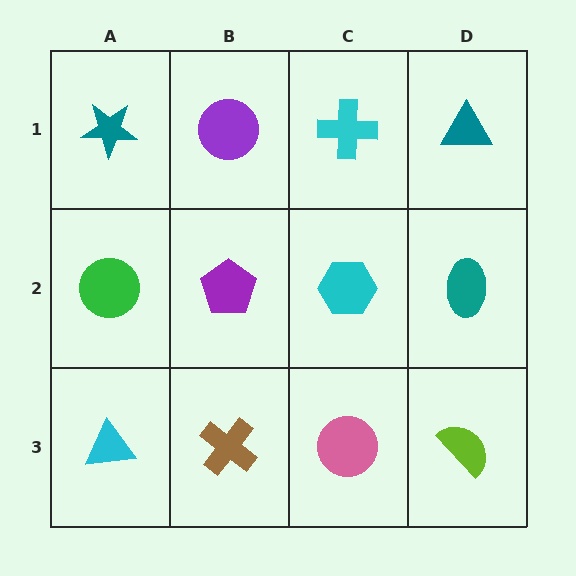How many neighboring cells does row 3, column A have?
2.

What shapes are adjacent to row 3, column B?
A purple pentagon (row 2, column B), a cyan triangle (row 3, column A), a pink circle (row 3, column C).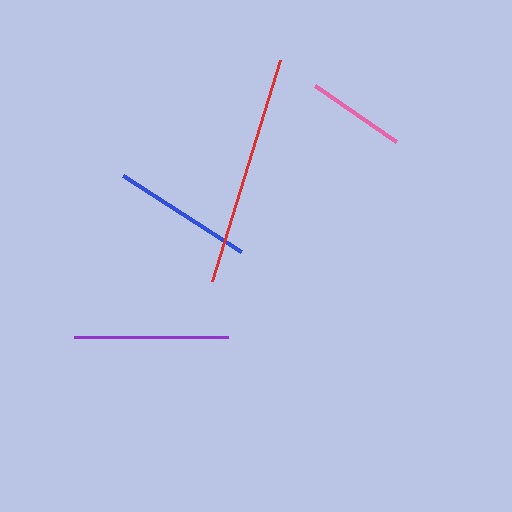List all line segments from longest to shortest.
From longest to shortest: red, purple, blue, pink.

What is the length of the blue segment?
The blue segment is approximately 140 pixels long.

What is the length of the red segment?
The red segment is approximately 232 pixels long.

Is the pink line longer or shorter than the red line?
The red line is longer than the pink line.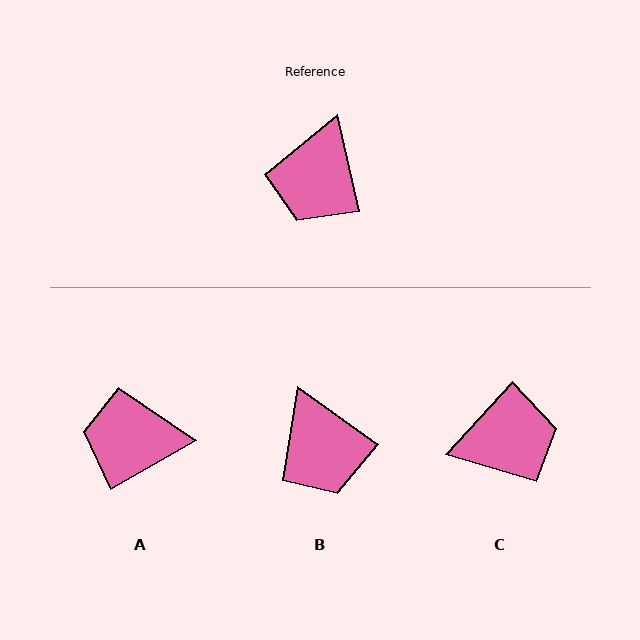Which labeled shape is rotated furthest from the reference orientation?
C, about 125 degrees away.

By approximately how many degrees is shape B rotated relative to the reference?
Approximately 42 degrees counter-clockwise.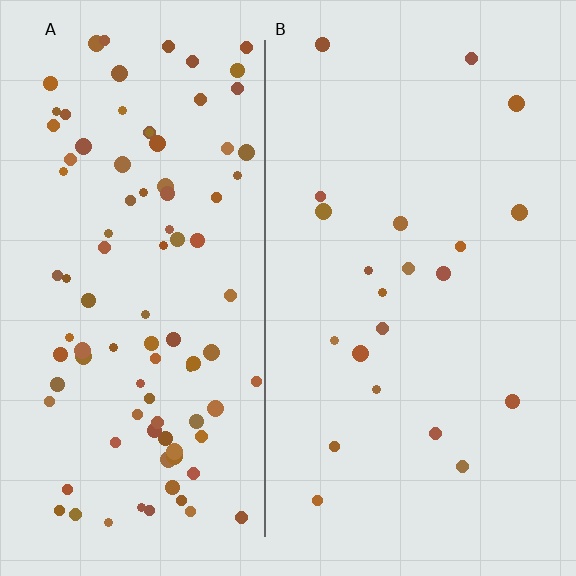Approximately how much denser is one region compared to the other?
Approximately 4.5× — region A over region B.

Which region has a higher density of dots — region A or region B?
A (the left).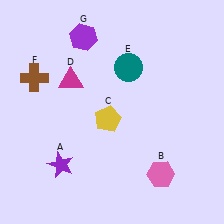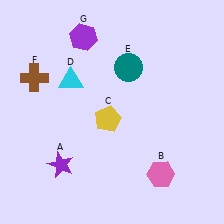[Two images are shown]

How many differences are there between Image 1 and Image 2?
There is 1 difference between the two images.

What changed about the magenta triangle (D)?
In Image 1, D is magenta. In Image 2, it changed to cyan.